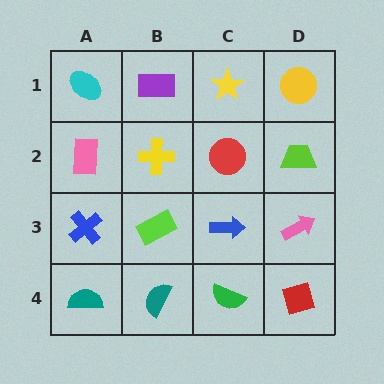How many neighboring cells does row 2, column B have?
4.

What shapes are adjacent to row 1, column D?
A lime trapezoid (row 2, column D), a yellow star (row 1, column C).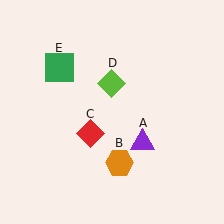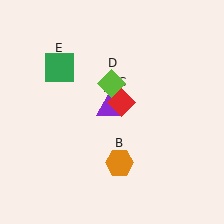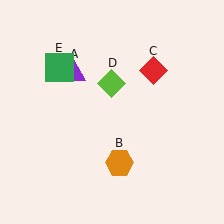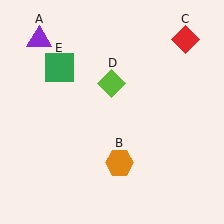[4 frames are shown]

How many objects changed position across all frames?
2 objects changed position: purple triangle (object A), red diamond (object C).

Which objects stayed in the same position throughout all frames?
Orange hexagon (object B) and lime diamond (object D) and green square (object E) remained stationary.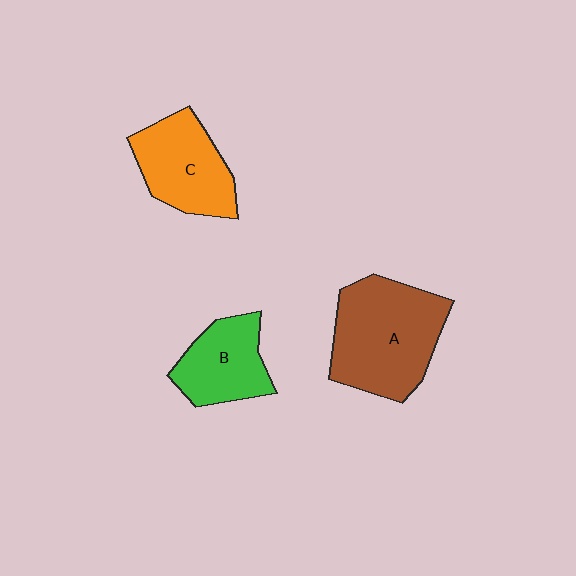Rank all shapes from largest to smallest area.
From largest to smallest: A (brown), C (orange), B (green).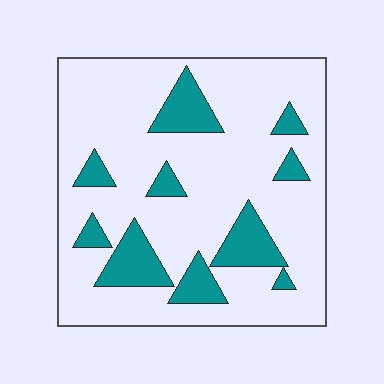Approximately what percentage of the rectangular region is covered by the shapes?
Approximately 20%.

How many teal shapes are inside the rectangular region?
10.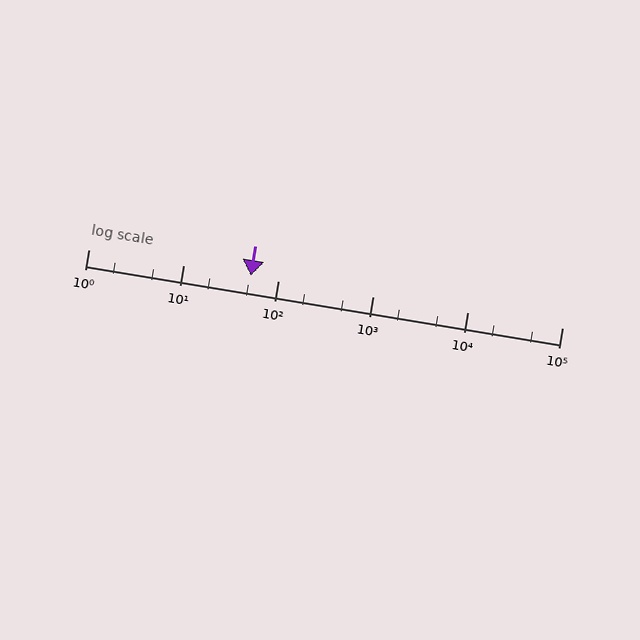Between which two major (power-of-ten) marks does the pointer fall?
The pointer is between 10 and 100.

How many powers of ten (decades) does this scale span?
The scale spans 5 decades, from 1 to 100000.